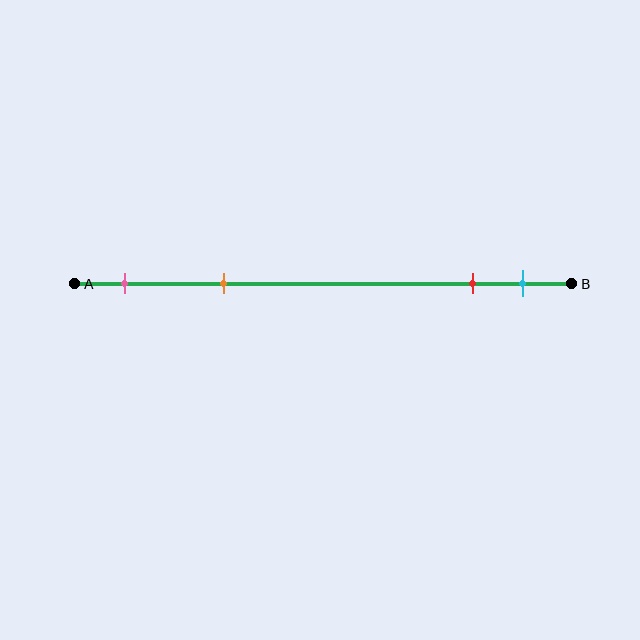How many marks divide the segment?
There are 4 marks dividing the segment.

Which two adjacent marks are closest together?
The red and cyan marks are the closest adjacent pair.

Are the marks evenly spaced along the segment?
No, the marks are not evenly spaced.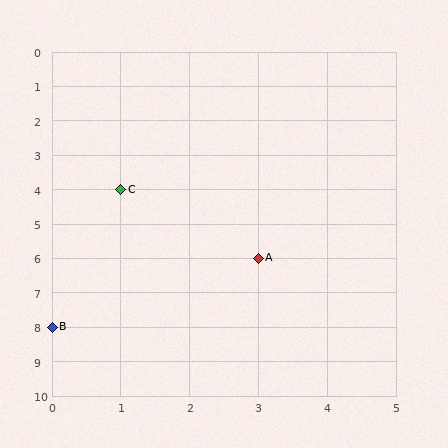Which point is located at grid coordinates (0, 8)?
Point B is at (0, 8).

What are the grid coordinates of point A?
Point A is at grid coordinates (3, 6).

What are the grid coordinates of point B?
Point B is at grid coordinates (0, 8).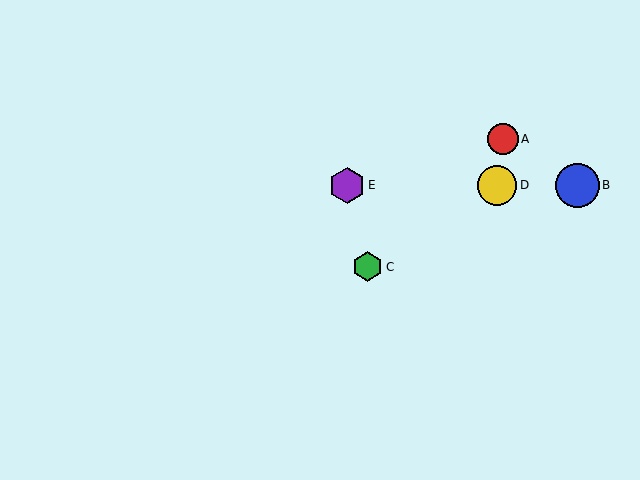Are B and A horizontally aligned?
No, B is at y≈185 and A is at y≈139.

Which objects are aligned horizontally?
Objects B, D, E are aligned horizontally.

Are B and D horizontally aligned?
Yes, both are at y≈185.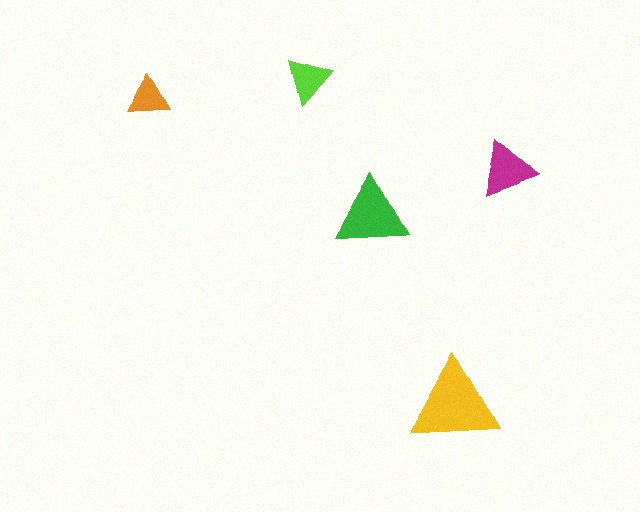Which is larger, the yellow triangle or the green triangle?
The yellow one.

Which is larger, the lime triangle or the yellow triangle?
The yellow one.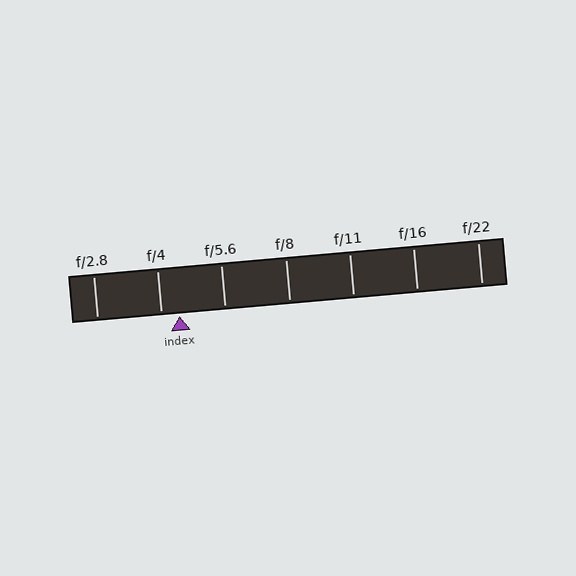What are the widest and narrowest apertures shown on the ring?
The widest aperture shown is f/2.8 and the narrowest is f/22.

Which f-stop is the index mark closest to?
The index mark is closest to f/4.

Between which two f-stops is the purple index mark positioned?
The index mark is between f/4 and f/5.6.